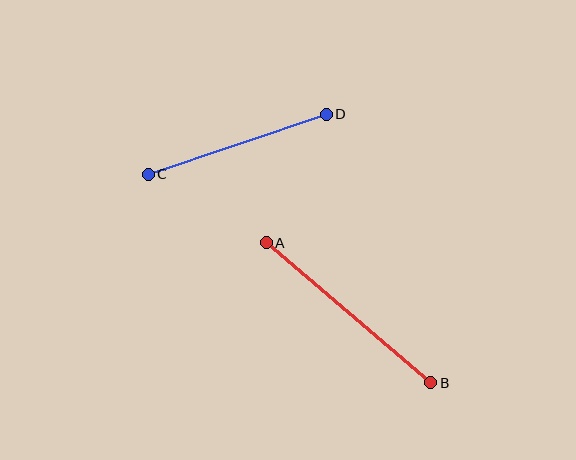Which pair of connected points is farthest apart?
Points A and B are farthest apart.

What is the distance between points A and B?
The distance is approximately 216 pixels.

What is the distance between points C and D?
The distance is approximately 187 pixels.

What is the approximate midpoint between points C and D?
The midpoint is at approximately (237, 144) pixels.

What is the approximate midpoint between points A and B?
The midpoint is at approximately (348, 313) pixels.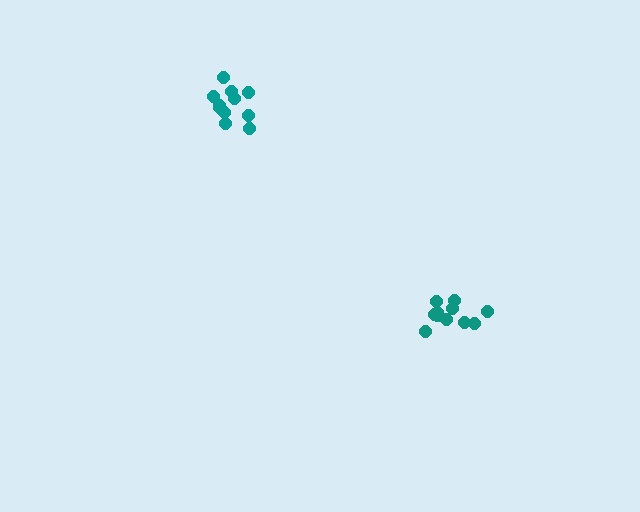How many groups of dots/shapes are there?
There are 2 groups.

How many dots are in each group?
Group 1: 11 dots, Group 2: 11 dots (22 total).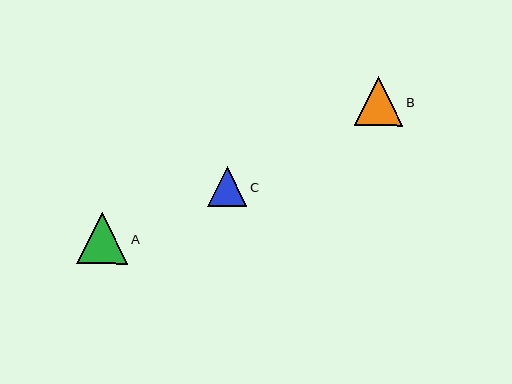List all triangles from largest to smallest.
From largest to smallest: A, B, C.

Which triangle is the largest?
Triangle A is the largest with a size of approximately 51 pixels.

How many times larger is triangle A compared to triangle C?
Triangle A is approximately 1.3 times the size of triangle C.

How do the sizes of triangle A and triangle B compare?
Triangle A and triangle B are approximately the same size.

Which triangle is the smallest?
Triangle C is the smallest with a size of approximately 40 pixels.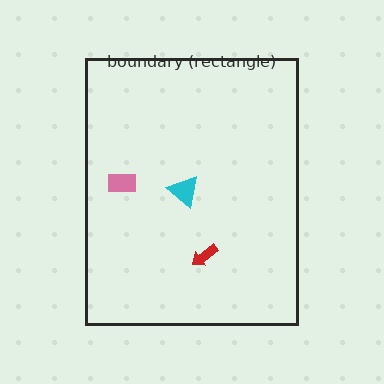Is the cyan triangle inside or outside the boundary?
Inside.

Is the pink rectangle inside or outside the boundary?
Inside.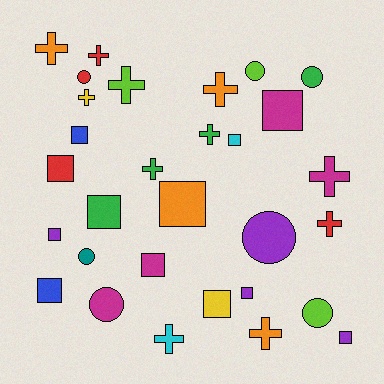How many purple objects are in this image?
There are 4 purple objects.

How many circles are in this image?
There are 7 circles.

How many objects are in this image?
There are 30 objects.